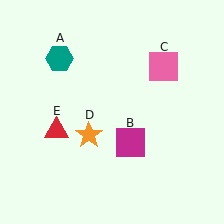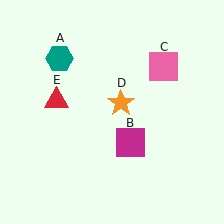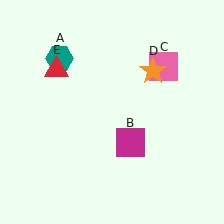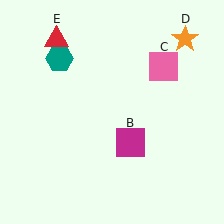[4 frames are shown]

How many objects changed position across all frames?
2 objects changed position: orange star (object D), red triangle (object E).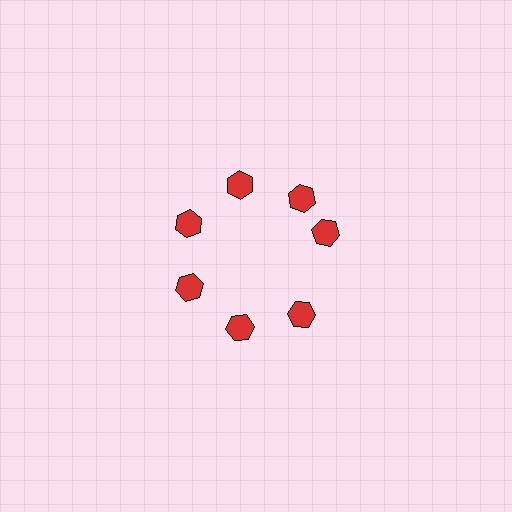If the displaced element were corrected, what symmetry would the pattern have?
It would have 7-fold rotational symmetry — the pattern would map onto itself every 51 degrees.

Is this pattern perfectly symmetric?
No. The 7 red hexagons are arranged in a ring, but one element near the 3 o'clock position is rotated out of alignment along the ring, breaking the 7-fold rotational symmetry.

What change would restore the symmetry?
The symmetry would be restored by rotating it back into even spacing with its neighbors so that all 7 hexagons sit at equal angles and equal distance from the center.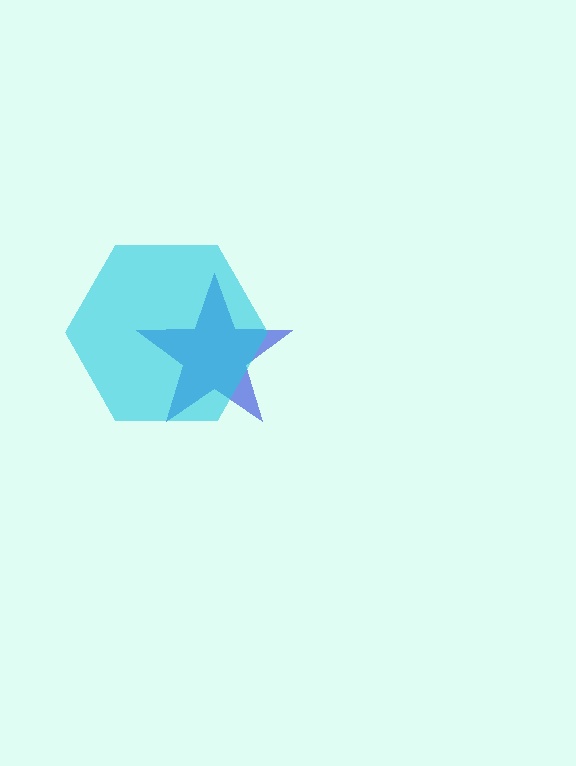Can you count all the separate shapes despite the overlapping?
Yes, there are 2 separate shapes.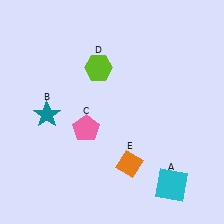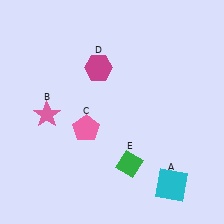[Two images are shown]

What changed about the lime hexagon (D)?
In Image 1, D is lime. In Image 2, it changed to magenta.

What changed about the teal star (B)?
In Image 1, B is teal. In Image 2, it changed to pink.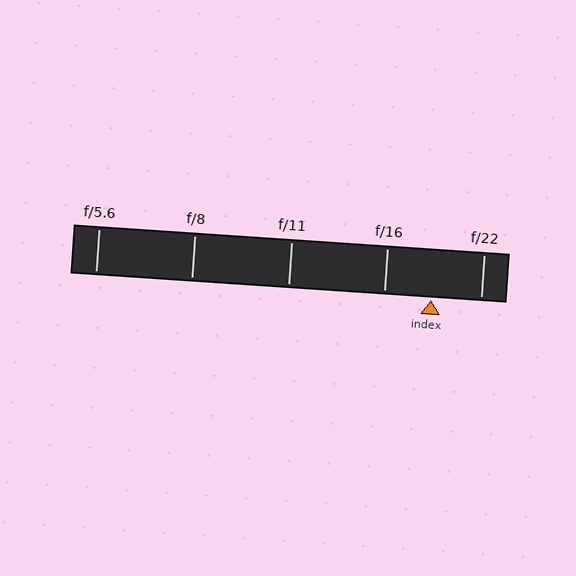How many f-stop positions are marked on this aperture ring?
There are 5 f-stop positions marked.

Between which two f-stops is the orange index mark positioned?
The index mark is between f/16 and f/22.